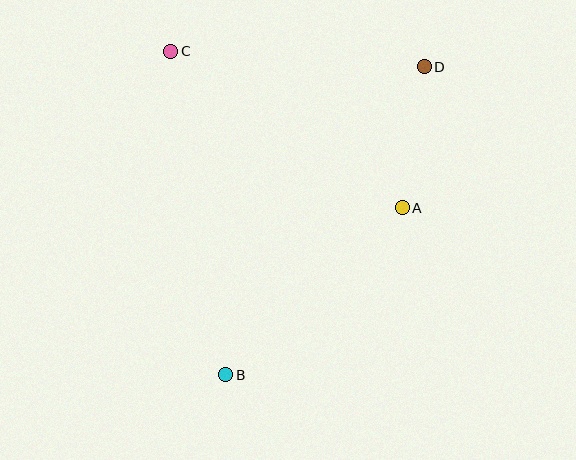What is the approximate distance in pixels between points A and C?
The distance between A and C is approximately 279 pixels.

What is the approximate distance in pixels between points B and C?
The distance between B and C is approximately 328 pixels.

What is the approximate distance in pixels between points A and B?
The distance between A and B is approximately 243 pixels.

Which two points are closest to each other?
Points A and D are closest to each other.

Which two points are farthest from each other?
Points B and D are farthest from each other.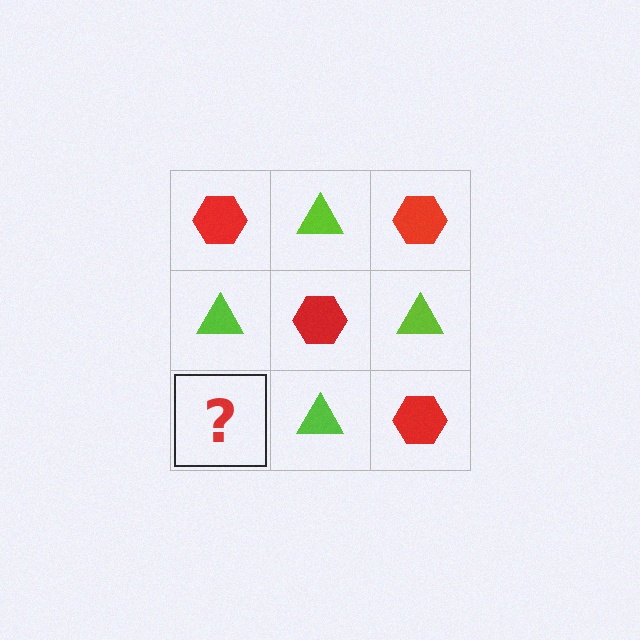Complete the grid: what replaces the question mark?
The question mark should be replaced with a red hexagon.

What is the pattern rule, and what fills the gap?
The rule is that it alternates red hexagon and lime triangle in a checkerboard pattern. The gap should be filled with a red hexagon.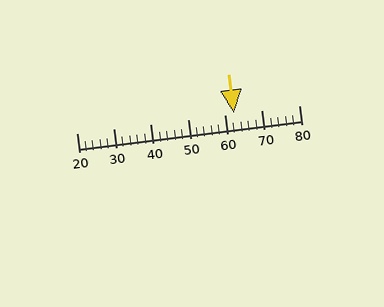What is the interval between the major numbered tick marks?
The major tick marks are spaced 10 units apart.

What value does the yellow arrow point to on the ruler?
The yellow arrow points to approximately 62.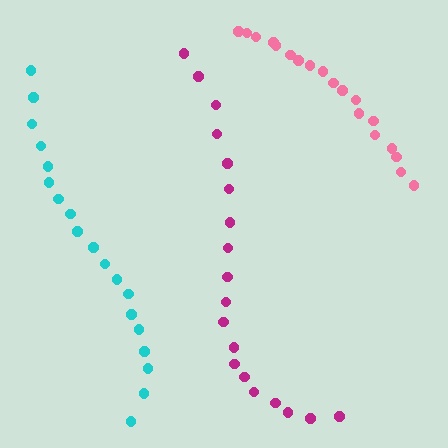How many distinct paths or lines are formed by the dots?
There are 3 distinct paths.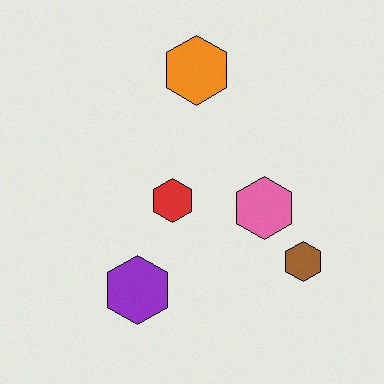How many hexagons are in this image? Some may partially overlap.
There are 5 hexagons.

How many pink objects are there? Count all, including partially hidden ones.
There is 1 pink object.